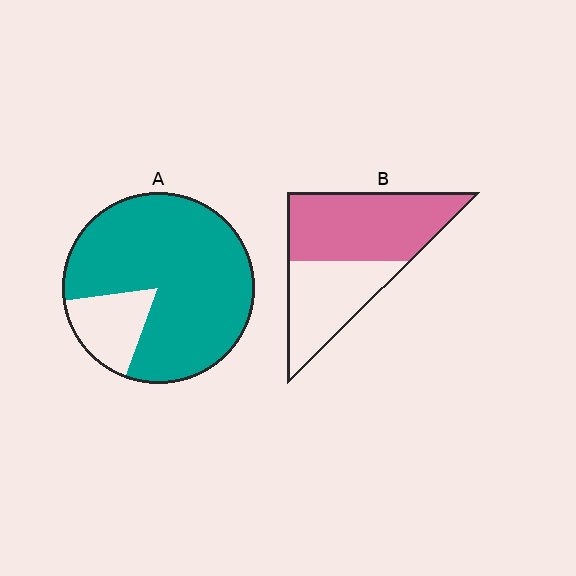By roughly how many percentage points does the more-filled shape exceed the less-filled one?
By roughly 25 percentage points (A over B).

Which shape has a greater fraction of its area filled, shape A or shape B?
Shape A.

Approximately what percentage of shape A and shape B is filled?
A is approximately 85% and B is approximately 60%.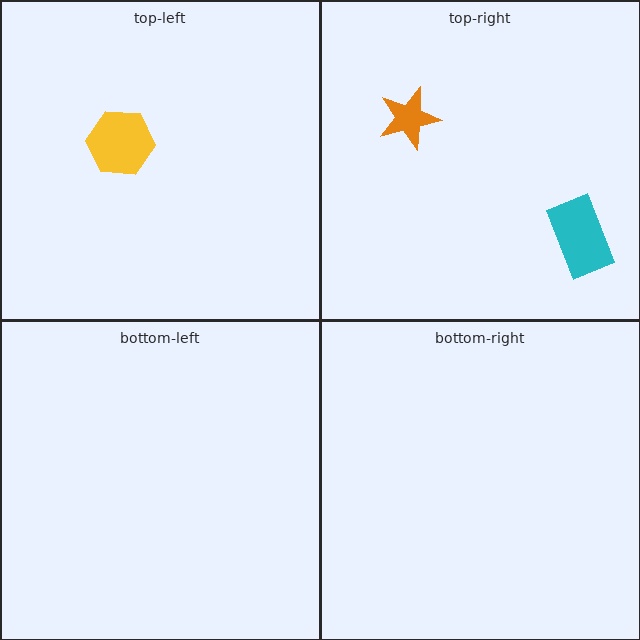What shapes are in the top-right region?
The orange star, the cyan rectangle.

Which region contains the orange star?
The top-right region.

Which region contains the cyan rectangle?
The top-right region.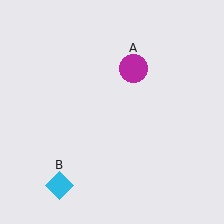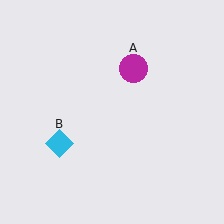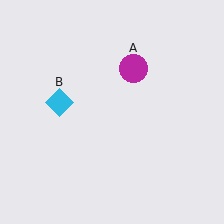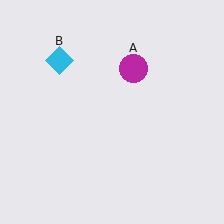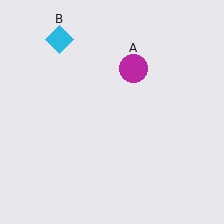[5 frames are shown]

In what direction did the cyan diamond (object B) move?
The cyan diamond (object B) moved up.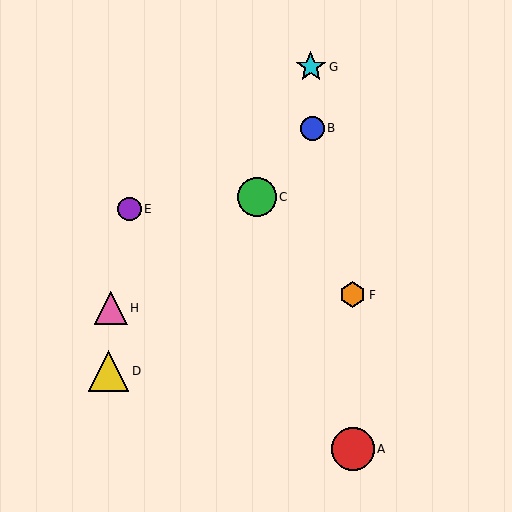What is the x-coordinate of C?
Object C is at x≈257.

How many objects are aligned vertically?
2 objects (A, F) are aligned vertically.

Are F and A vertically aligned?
Yes, both are at x≈353.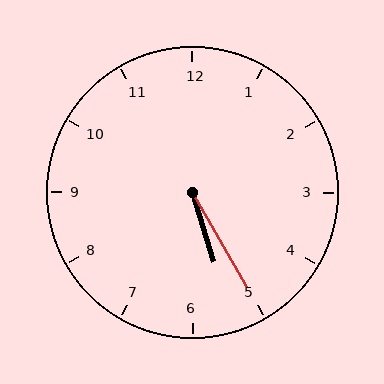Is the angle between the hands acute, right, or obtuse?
It is acute.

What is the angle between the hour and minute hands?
Approximately 12 degrees.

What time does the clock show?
5:25.